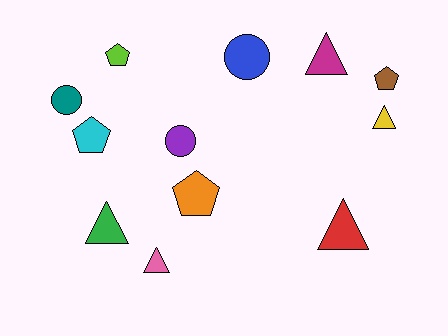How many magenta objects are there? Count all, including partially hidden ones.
There is 1 magenta object.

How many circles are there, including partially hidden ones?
There are 3 circles.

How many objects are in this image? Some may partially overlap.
There are 12 objects.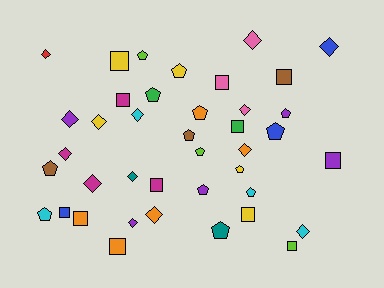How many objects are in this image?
There are 40 objects.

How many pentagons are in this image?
There are 14 pentagons.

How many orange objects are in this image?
There are 5 orange objects.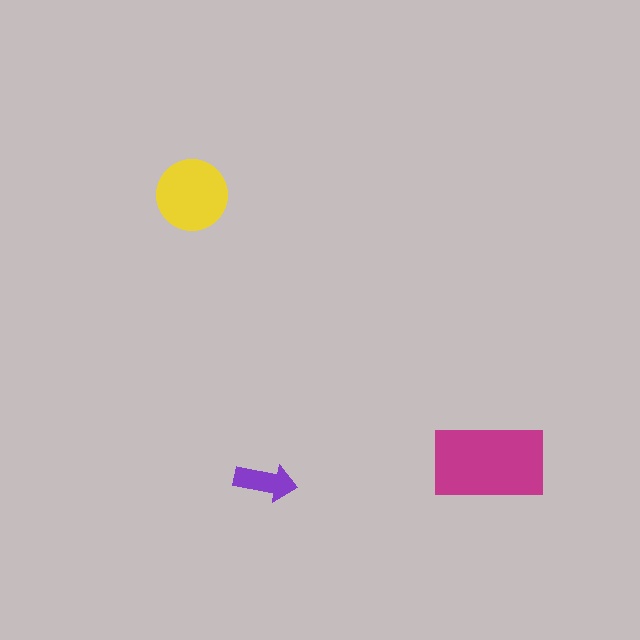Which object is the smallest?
The purple arrow.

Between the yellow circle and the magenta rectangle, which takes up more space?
The magenta rectangle.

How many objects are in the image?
There are 3 objects in the image.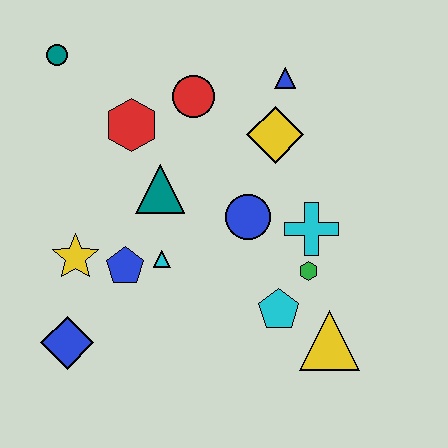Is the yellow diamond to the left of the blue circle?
No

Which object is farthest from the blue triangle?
The blue diamond is farthest from the blue triangle.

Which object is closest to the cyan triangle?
The blue pentagon is closest to the cyan triangle.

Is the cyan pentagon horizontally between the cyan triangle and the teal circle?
No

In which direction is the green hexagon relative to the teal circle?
The green hexagon is to the right of the teal circle.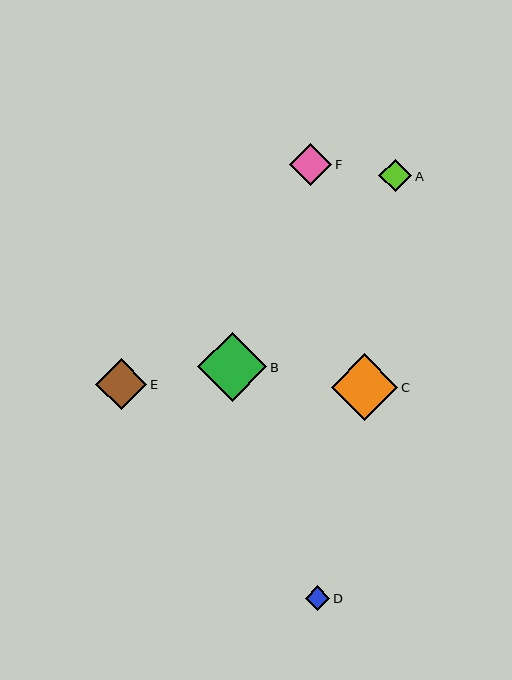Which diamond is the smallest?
Diamond D is the smallest with a size of approximately 24 pixels.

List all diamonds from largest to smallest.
From largest to smallest: B, C, E, F, A, D.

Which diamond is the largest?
Diamond B is the largest with a size of approximately 69 pixels.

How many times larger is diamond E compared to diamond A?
Diamond E is approximately 1.5 times the size of diamond A.